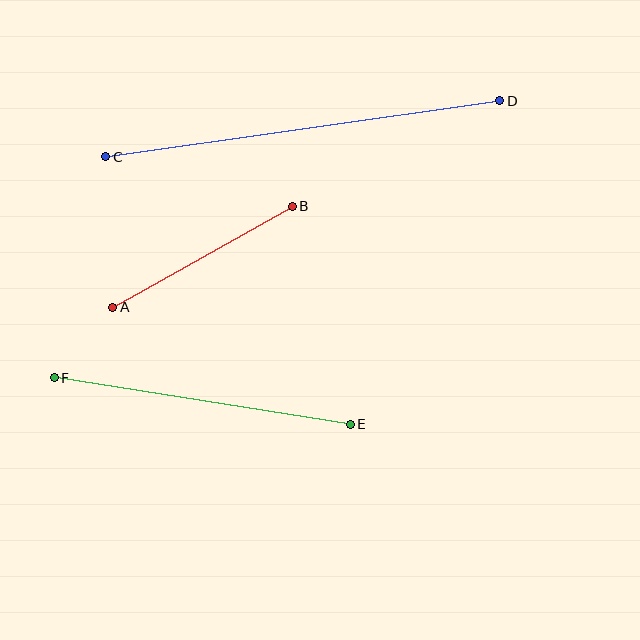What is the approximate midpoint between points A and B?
The midpoint is at approximately (202, 257) pixels.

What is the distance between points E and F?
The distance is approximately 300 pixels.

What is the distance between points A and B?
The distance is approximately 206 pixels.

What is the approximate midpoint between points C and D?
The midpoint is at approximately (303, 129) pixels.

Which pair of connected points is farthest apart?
Points C and D are farthest apart.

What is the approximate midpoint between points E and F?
The midpoint is at approximately (202, 401) pixels.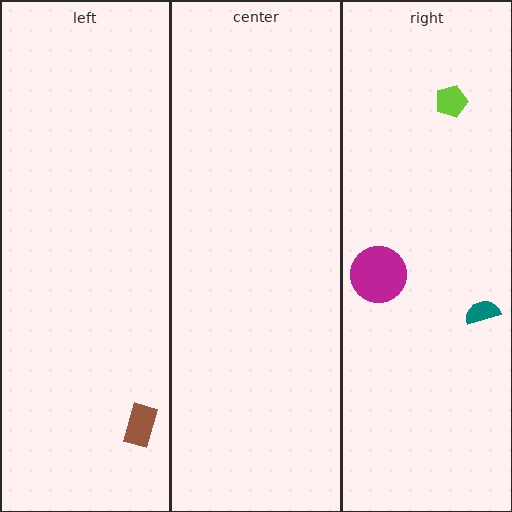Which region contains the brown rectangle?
The left region.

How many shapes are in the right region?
3.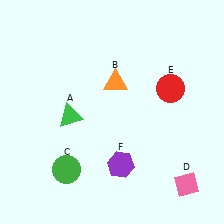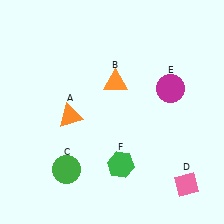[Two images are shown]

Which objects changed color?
A changed from green to orange. E changed from red to magenta. F changed from purple to green.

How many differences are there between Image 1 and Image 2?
There are 3 differences between the two images.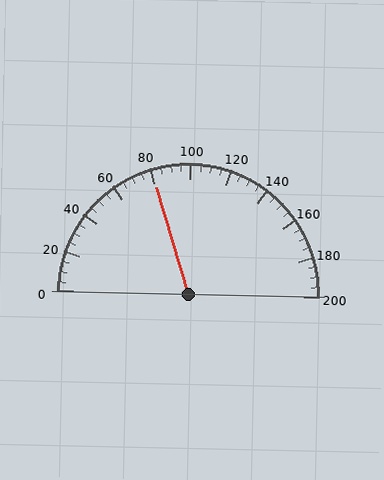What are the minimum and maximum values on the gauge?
The gauge ranges from 0 to 200.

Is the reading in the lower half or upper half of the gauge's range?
The reading is in the lower half of the range (0 to 200).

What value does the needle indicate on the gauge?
The needle indicates approximately 80.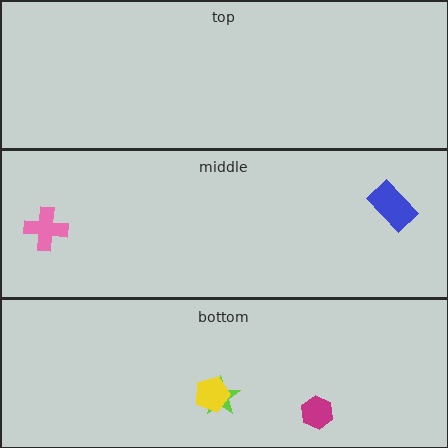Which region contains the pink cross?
The middle region.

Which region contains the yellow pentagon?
The bottom region.